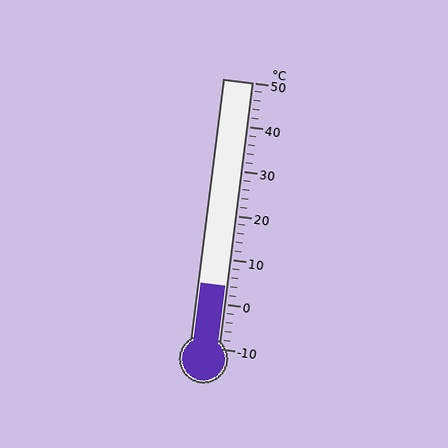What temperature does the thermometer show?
The thermometer shows approximately 4°C.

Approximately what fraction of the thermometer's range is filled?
The thermometer is filled to approximately 25% of its range.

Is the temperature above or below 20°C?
The temperature is below 20°C.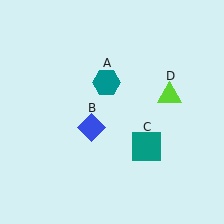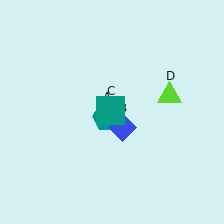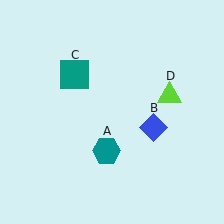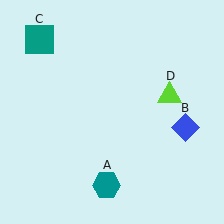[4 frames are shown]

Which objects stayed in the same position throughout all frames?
Lime triangle (object D) remained stationary.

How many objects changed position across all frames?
3 objects changed position: teal hexagon (object A), blue diamond (object B), teal square (object C).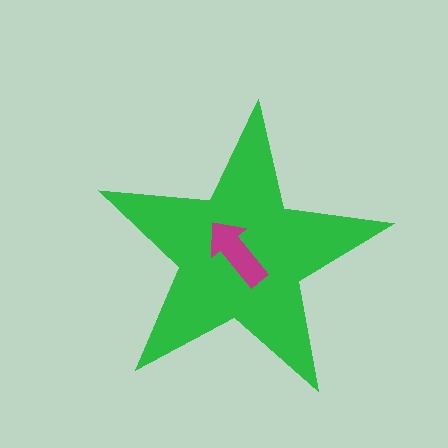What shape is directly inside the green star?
The magenta arrow.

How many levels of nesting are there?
2.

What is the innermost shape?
The magenta arrow.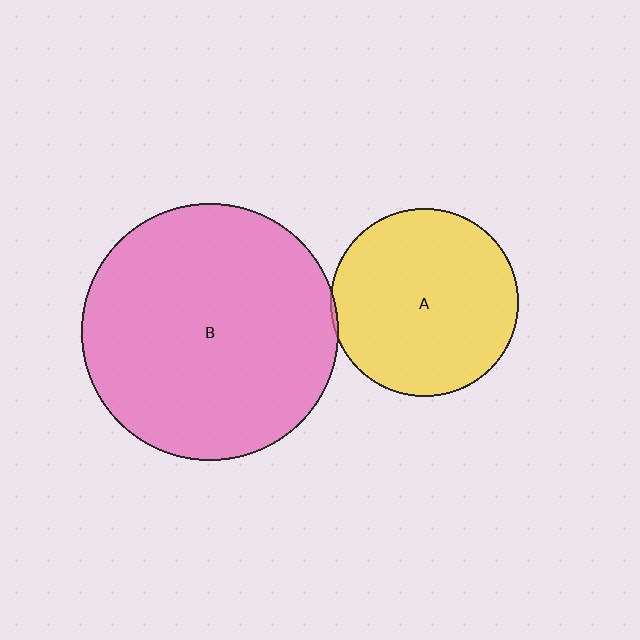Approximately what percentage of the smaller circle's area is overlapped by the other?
Approximately 5%.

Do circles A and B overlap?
Yes.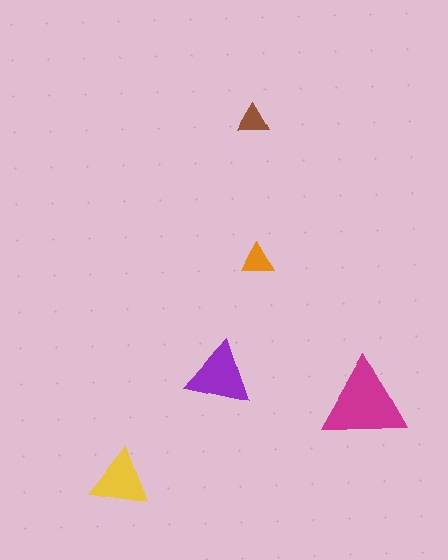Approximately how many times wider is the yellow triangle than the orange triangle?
About 2 times wider.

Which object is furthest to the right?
The magenta triangle is rightmost.